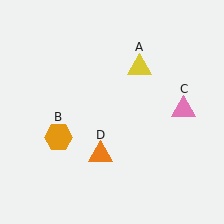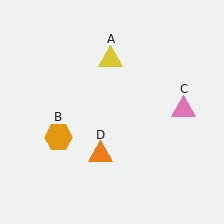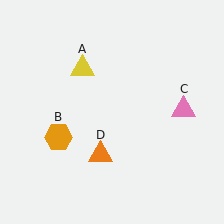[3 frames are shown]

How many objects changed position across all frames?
1 object changed position: yellow triangle (object A).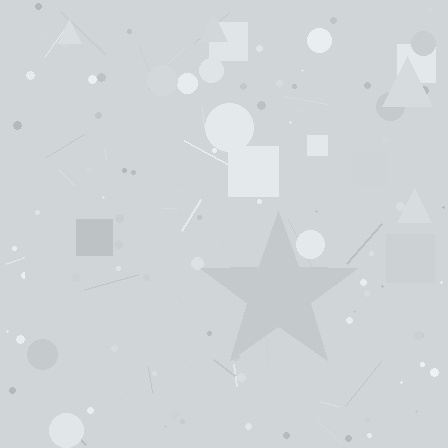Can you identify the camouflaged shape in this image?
The camouflaged shape is a star.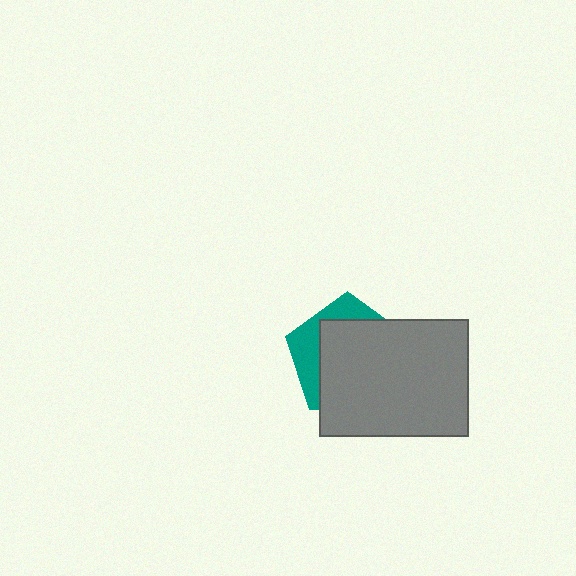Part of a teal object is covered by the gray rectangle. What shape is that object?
It is a pentagon.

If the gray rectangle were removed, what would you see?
You would see the complete teal pentagon.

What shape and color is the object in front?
The object in front is a gray rectangle.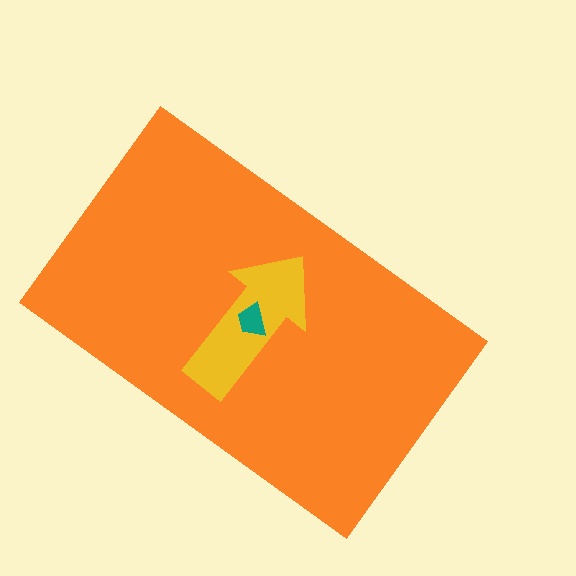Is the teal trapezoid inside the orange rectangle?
Yes.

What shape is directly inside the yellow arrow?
The teal trapezoid.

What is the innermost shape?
The teal trapezoid.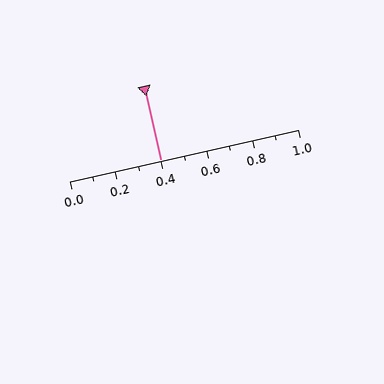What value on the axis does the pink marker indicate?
The marker indicates approximately 0.4.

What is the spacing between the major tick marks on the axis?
The major ticks are spaced 0.2 apart.